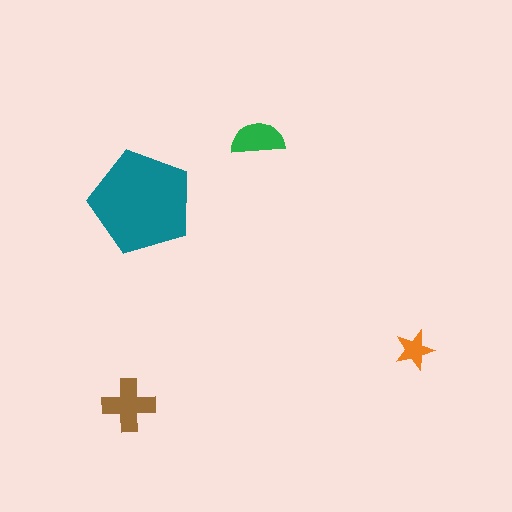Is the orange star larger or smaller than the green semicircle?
Smaller.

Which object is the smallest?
The orange star.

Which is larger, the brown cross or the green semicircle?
The brown cross.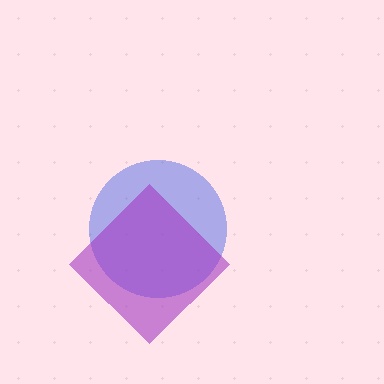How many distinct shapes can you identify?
There are 2 distinct shapes: a blue circle, a purple diamond.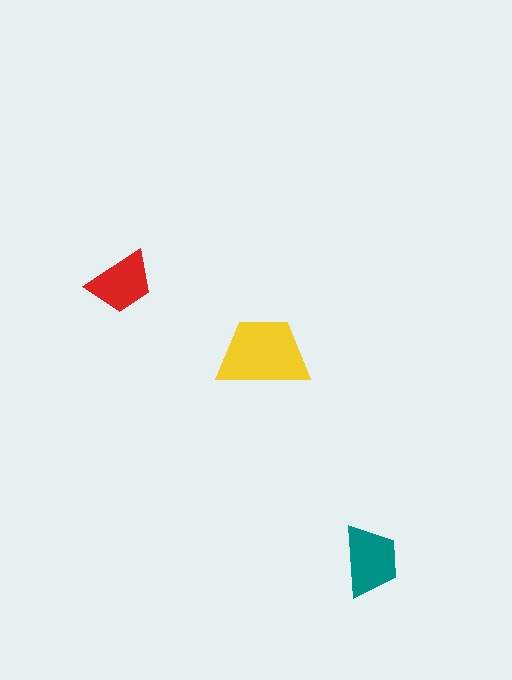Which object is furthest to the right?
The teal trapezoid is rightmost.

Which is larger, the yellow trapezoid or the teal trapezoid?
The yellow one.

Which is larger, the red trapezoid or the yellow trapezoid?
The yellow one.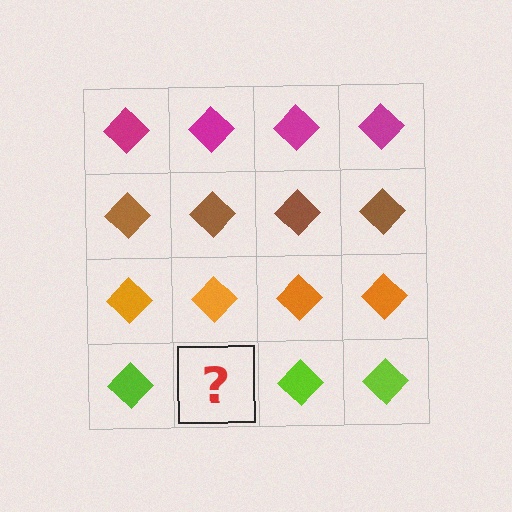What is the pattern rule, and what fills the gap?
The rule is that each row has a consistent color. The gap should be filled with a lime diamond.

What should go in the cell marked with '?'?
The missing cell should contain a lime diamond.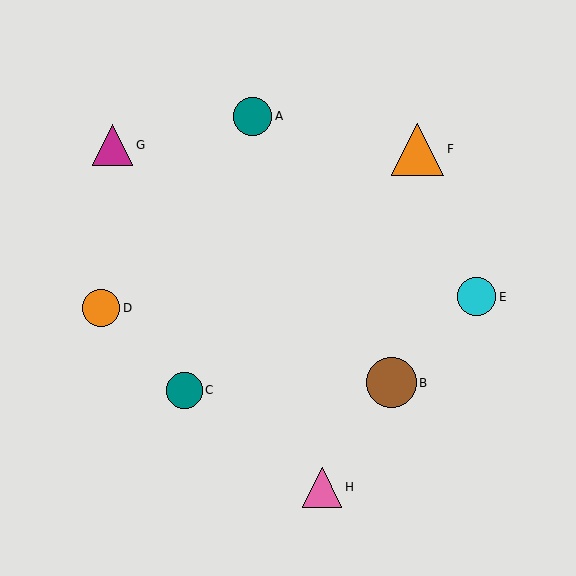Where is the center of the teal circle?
The center of the teal circle is at (253, 116).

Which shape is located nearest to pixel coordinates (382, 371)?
The brown circle (labeled B) at (391, 383) is nearest to that location.